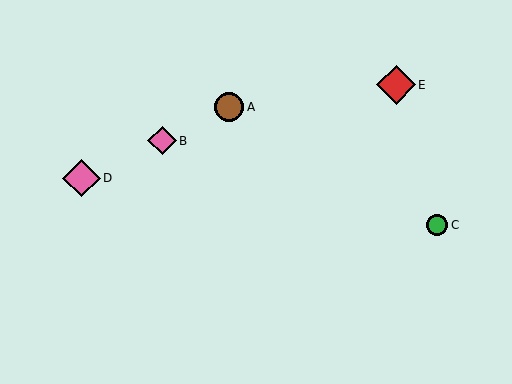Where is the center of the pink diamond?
The center of the pink diamond is at (162, 141).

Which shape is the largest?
The red diamond (labeled E) is the largest.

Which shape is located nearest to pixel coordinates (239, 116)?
The brown circle (labeled A) at (229, 107) is nearest to that location.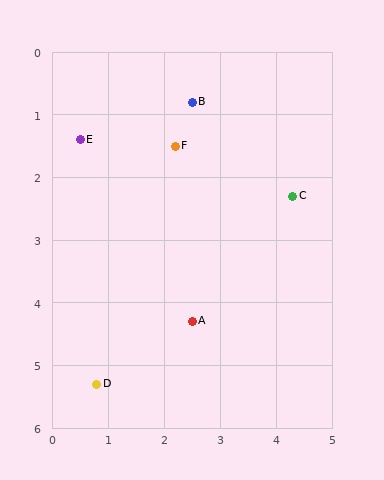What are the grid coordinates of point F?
Point F is at approximately (2.2, 1.5).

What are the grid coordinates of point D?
Point D is at approximately (0.8, 5.3).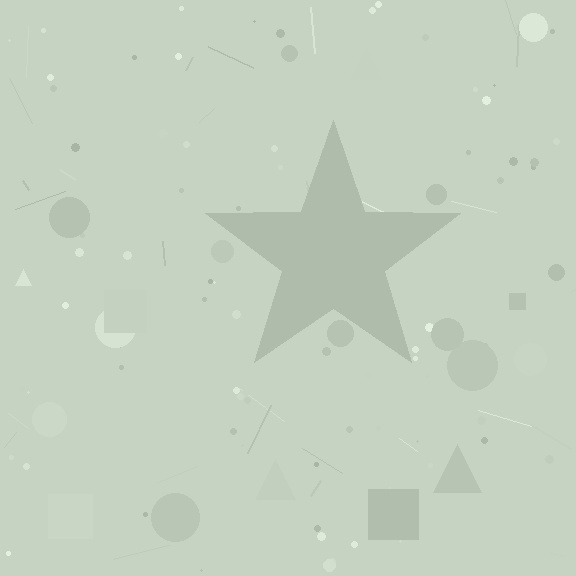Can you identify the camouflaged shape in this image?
The camouflaged shape is a star.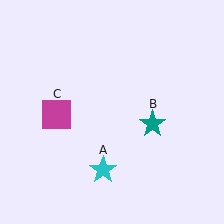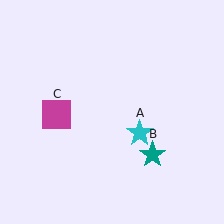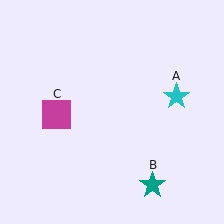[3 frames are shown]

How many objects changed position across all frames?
2 objects changed position: cyan star (object A), teal star (object B).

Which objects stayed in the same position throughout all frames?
Magenta square (object C) remained stationary.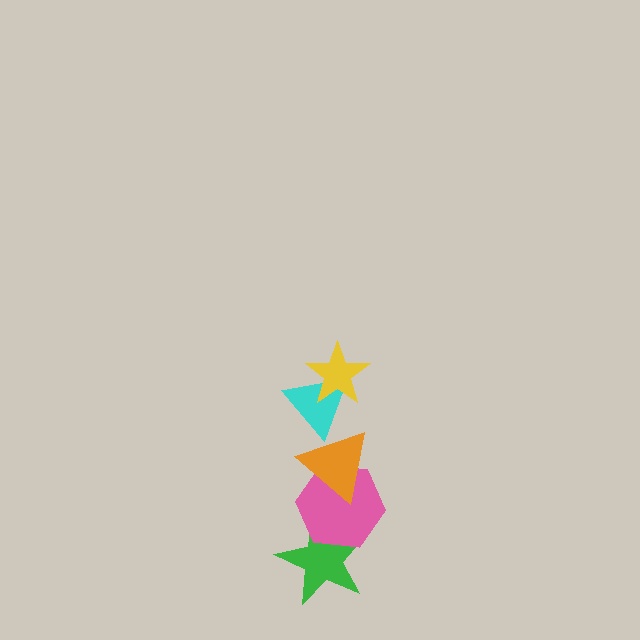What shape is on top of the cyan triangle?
The yellow star is on top of the cyan triangle.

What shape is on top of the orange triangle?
The cyan triangle is on top of the orange triangle.